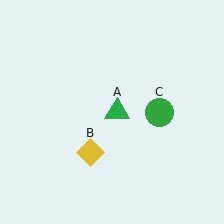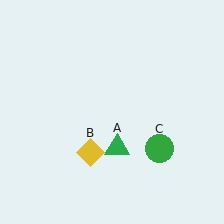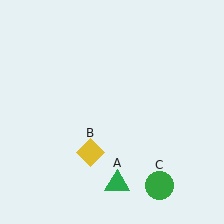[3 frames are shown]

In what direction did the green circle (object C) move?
The green circle (object C) moved down.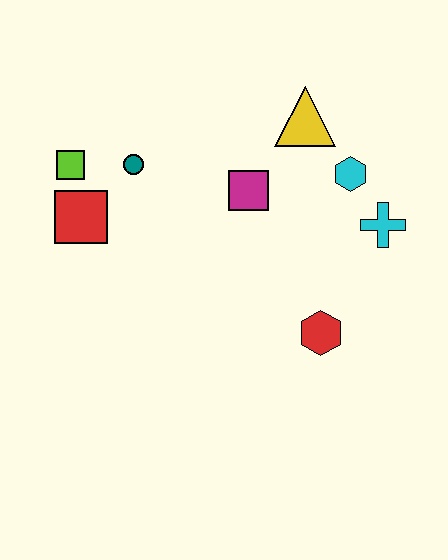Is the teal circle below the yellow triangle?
Yes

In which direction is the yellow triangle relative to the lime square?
The yellow triangle is to the right of the lime square.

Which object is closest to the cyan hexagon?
The cyan cross is closest to the cyan hexagon.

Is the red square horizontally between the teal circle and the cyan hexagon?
No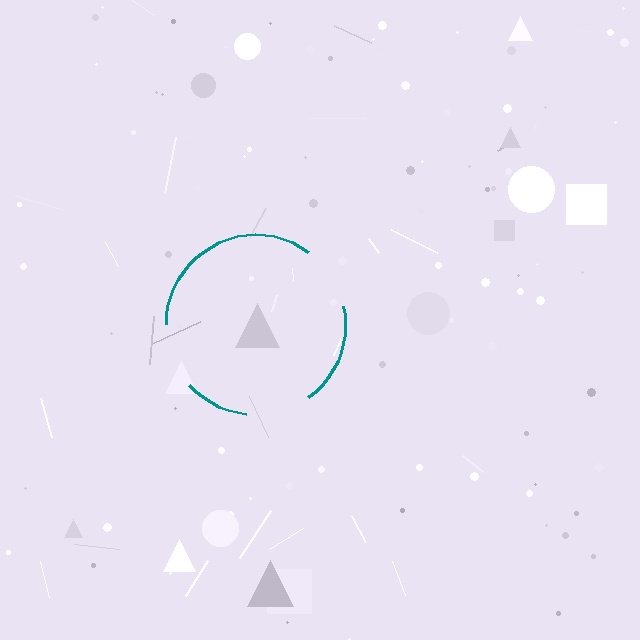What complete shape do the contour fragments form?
The contour fragments form a circle.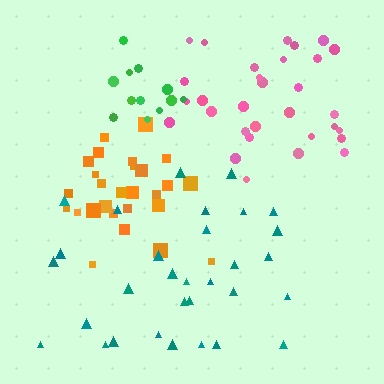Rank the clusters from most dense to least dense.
orange, green, pink, teal.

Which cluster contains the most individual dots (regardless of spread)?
Pink (31).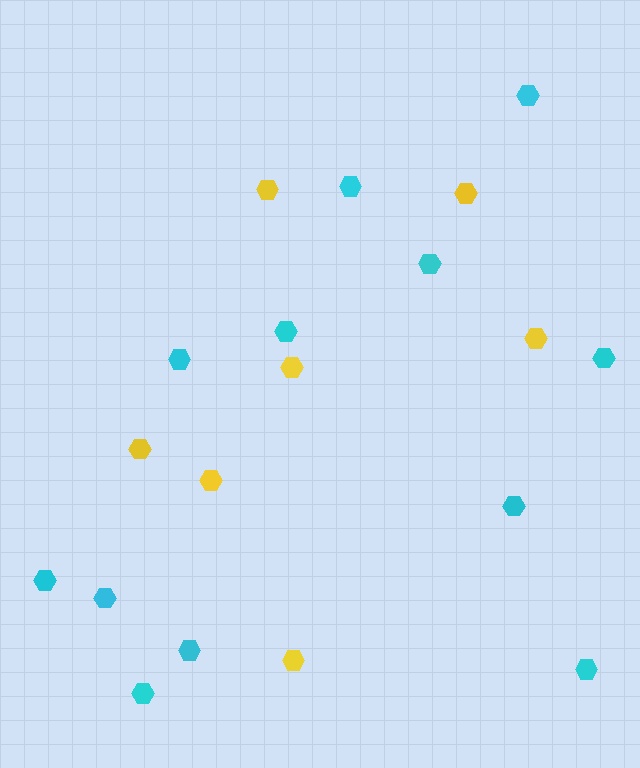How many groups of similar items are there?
There are 2 groups: one group of cyan hexagons (12) and one group of yellow hexagons (7).